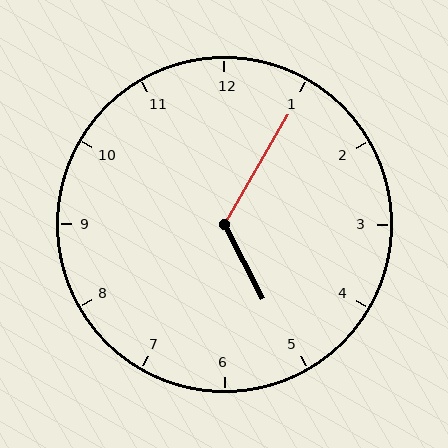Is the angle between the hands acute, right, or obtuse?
It is obtuse.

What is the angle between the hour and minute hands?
Approximately 122 degrees.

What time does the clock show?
5:05.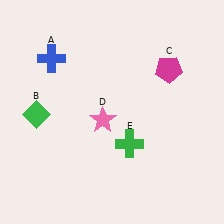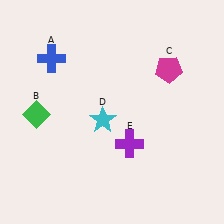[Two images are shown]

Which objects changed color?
D changed from pink to cyan. E changed from green to purple.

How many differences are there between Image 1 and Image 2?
There are 2 differences between the two images.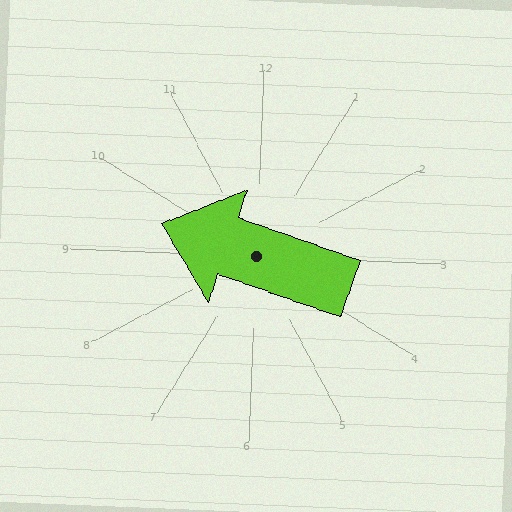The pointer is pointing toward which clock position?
Roughly 10 o'clock.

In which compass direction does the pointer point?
West.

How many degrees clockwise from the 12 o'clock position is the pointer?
Approximately 287 degrees.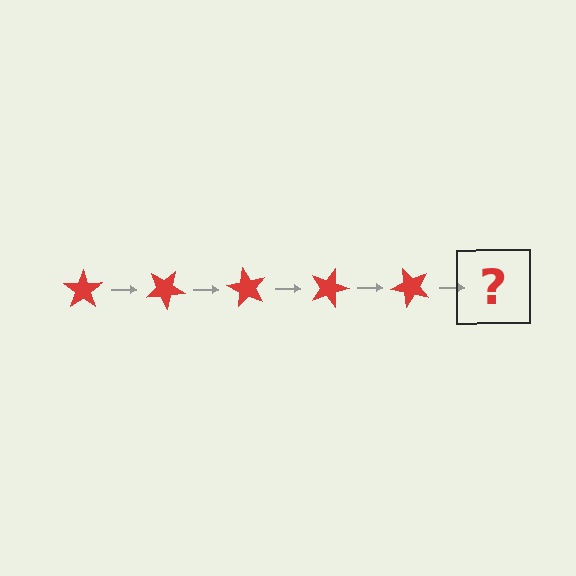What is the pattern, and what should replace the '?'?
The pattern is that the star rotates 30 degrees each step. The '?' should be a red star rotated 150 degrees.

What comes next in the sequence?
The next element should be a red star rotated 150 degrees.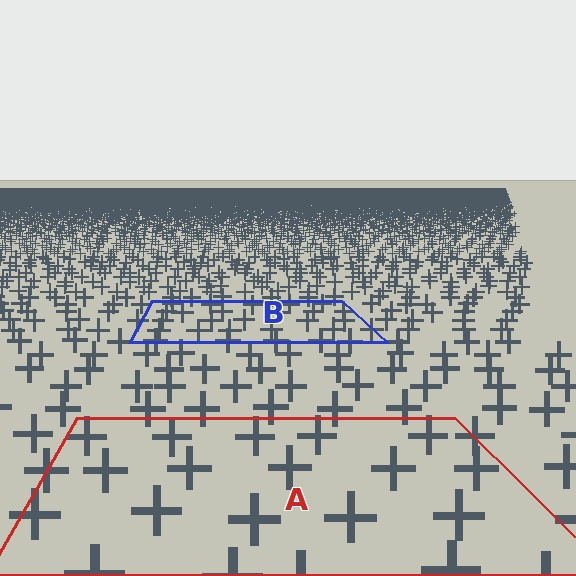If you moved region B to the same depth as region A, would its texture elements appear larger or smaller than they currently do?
They would appear larger. At a closer depth, the same texture elements are projected at a bigger on-screen size.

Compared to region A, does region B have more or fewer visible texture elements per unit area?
Region B has more texture elements per unit area — they are packed more densely because it is farther away.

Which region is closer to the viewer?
Region A is closer. The texture elements there are larger and more spread out.